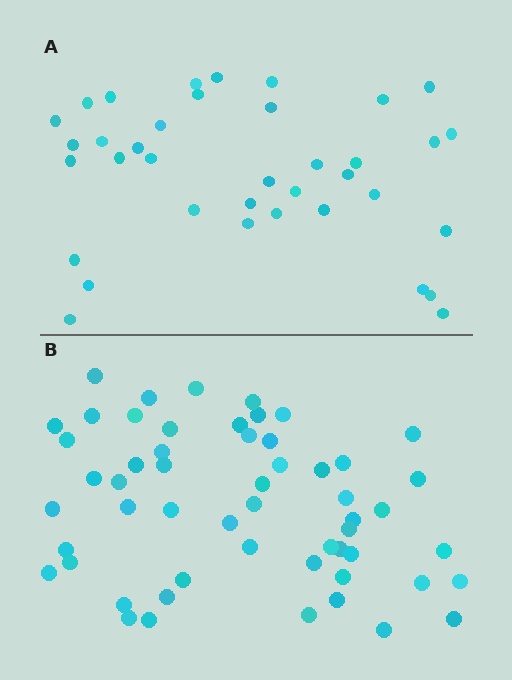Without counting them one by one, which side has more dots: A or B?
Region B (the bottom region) has more dots.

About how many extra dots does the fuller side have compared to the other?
Region B has approximately 20 more dots than region A.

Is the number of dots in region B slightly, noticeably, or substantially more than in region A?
Region B has substantially more. The ratio is roughly 1.5 to 1.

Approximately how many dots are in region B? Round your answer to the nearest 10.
About 60 dots. (The exact count is 55, which rounds to 60.)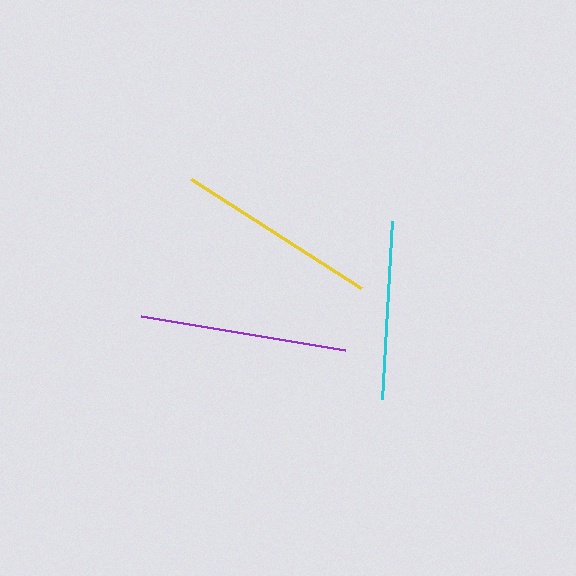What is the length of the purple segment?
The purple segment is approximately 207 pixels long.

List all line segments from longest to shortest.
From longest to shortest: purple, yellow, cyan.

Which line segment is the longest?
The purple line is the longest at approximately 207 pixels.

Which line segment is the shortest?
The cyan line is the shortest at approximately 178 pixels.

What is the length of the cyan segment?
The cyan segment is approximately 178 pixels long.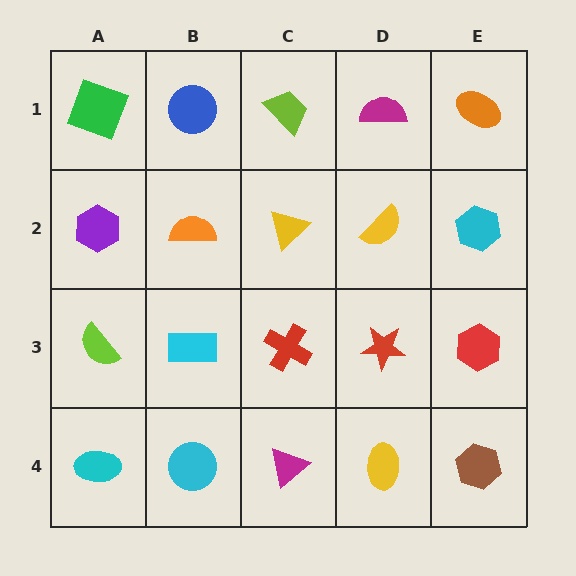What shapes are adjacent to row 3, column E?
A cyan hexagon (row 2, column E), a brown hexagon (row 4, column E), a red star (row 3, column D).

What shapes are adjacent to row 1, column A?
A purple hexagon (row 2, column A), a blue circle (row 1, column B).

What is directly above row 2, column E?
An orange ellipse.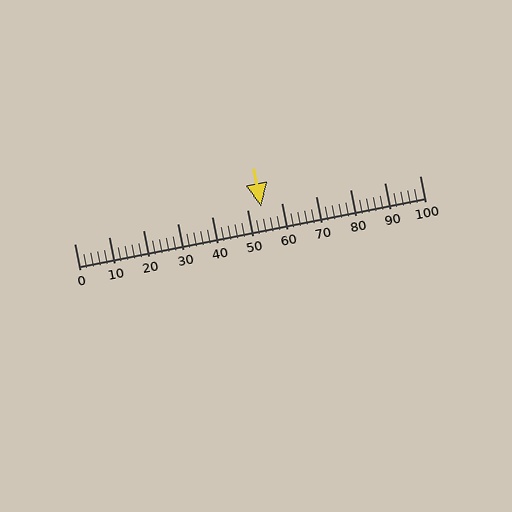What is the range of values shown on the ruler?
The ruler shows values from 0 to 100.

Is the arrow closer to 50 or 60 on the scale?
The arrow is closer to 50.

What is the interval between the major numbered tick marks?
The major tick marks are spaced 10 units apart.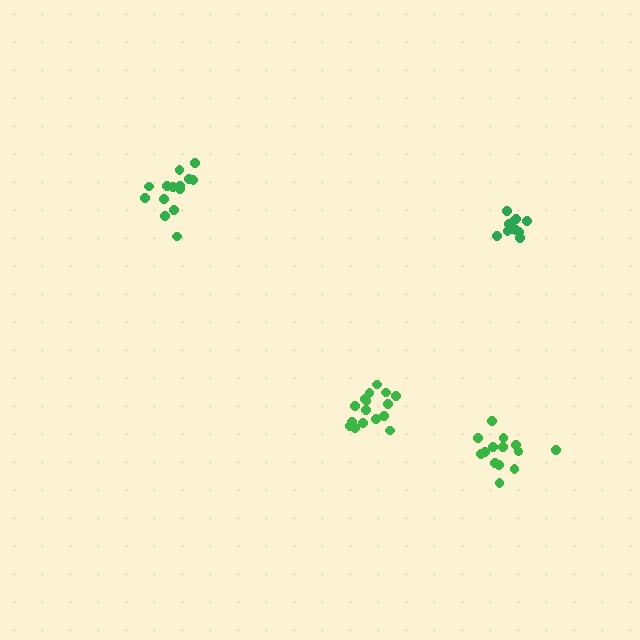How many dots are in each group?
Group 1: 17 dots, Group 2: 14 dots, Group 3: 11 dots, Group 4: 14 dots (56 total).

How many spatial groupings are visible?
There are 4 spatial groupings.